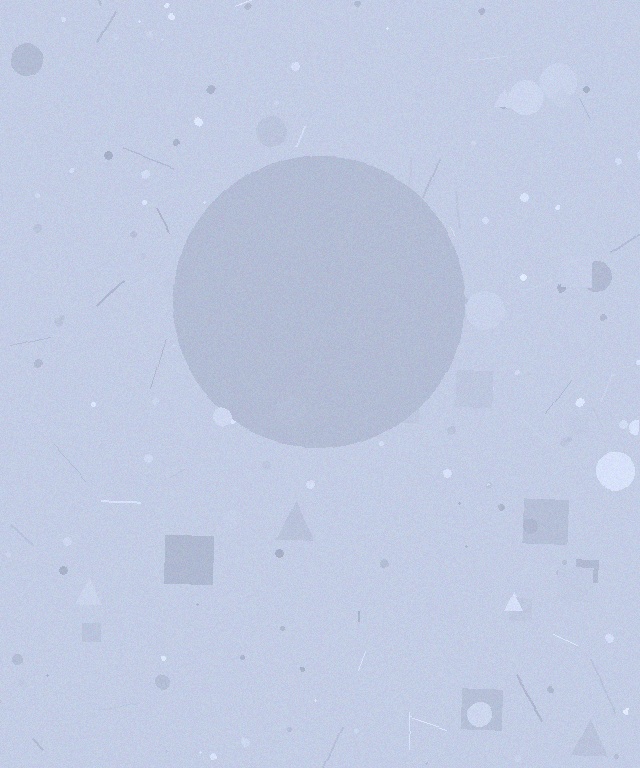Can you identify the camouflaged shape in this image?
The camouflaged shape is a circle.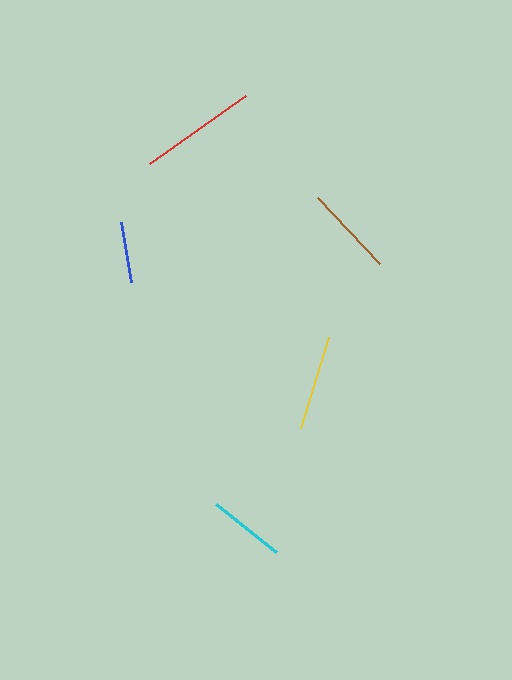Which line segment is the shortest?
The blue line is the shortest at approximately 61 pixels.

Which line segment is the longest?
The red line is the longest at approximately 117 pixels.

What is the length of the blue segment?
The blue segment is approximately 61 pixels long.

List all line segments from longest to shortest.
From longest to shortest: red, yellow, brown, cyan, blue.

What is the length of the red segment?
The red segment is approximately 117 pixels long.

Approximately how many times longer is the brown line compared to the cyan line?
The brown line is approximately 1.2 times the length of the cyan line.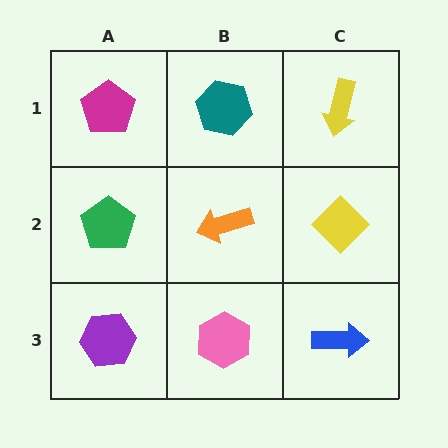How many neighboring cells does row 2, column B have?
4.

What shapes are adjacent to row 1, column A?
A green pentagon (row 2, column A), a teal hexagon (row 1, column B).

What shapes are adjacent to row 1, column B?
An orange arrow (row 2, column B), a magenta pentagon (row 1, column A), a yellow arrow (row 1, column C).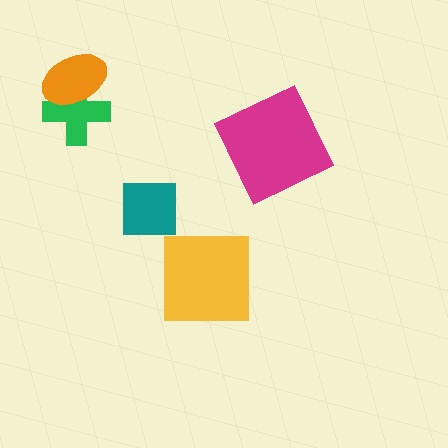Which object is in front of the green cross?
The orange ellipse is in front of the green cross.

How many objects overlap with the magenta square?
0 objects overlap with the magenta square.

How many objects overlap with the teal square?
0 objects overlap with the teal square.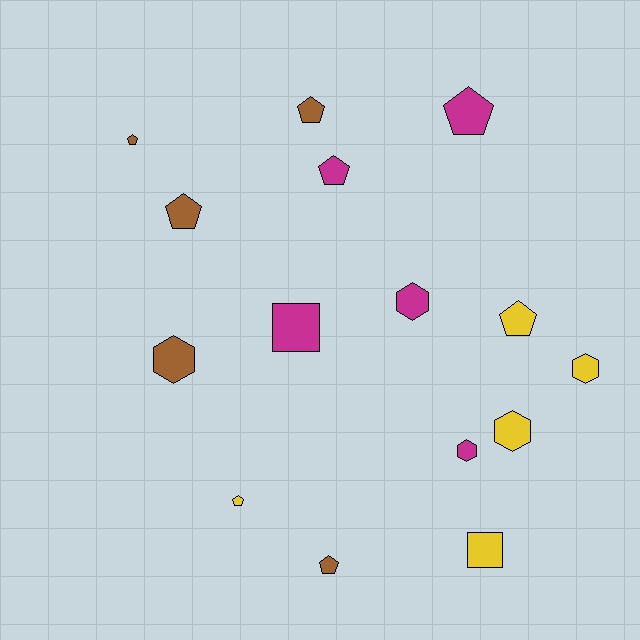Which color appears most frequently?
Brown, with 5 objects.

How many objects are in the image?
There are 15 objects.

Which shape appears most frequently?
Pentagon, with 8 objects.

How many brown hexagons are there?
There is 1 brown hexagon.